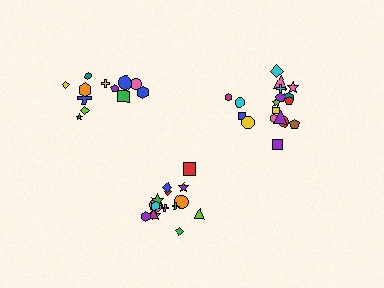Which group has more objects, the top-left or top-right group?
The top-right group.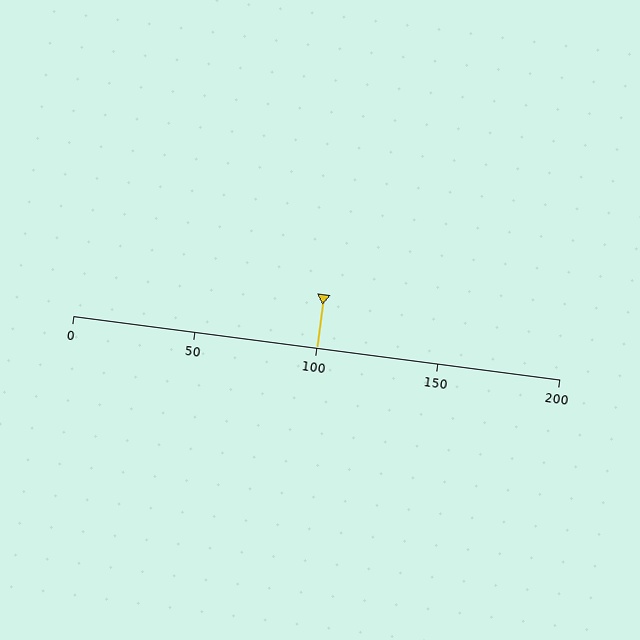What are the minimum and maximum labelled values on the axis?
The axis runs from 0 to 200.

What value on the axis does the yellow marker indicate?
The marker indicates approximately 100.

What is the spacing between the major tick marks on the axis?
The major ticks are spaced 50 apart.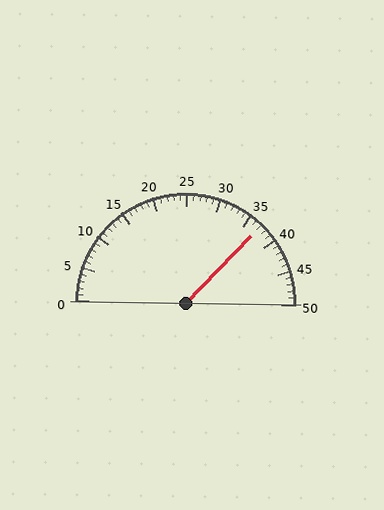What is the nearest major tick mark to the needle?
The nearest major tick mark is 35.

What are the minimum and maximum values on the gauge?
The gauge ranges from 0 to 50.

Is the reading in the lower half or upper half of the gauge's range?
The reading is in the upper half of the range (0 to 50).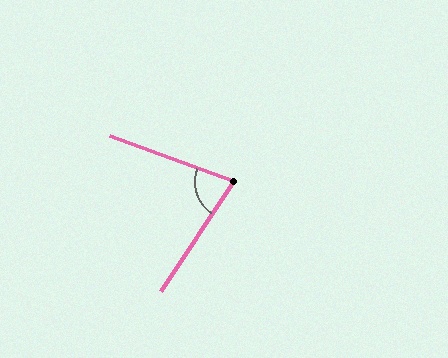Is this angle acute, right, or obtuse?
It is acute.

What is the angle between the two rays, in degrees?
Approximately 76 degrees.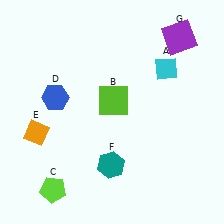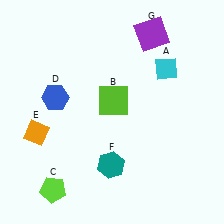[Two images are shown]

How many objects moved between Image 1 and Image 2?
1 object moved between the two images.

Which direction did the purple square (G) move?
The purple square (G) moved left.